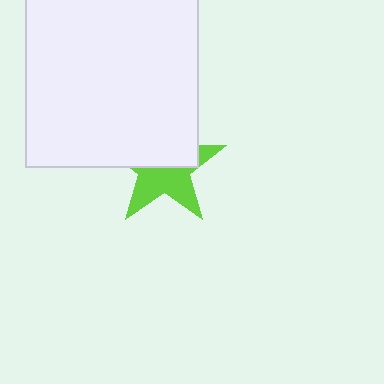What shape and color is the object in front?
The object in front is a white square.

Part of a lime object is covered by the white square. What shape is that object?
It is a star.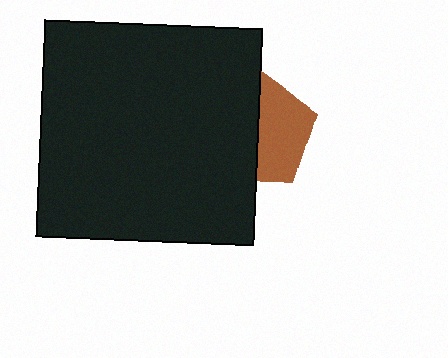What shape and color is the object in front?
The object in front is a black rectangle.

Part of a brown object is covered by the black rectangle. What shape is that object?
It is a pentagon.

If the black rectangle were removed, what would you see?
You would see the complete brown pentagon.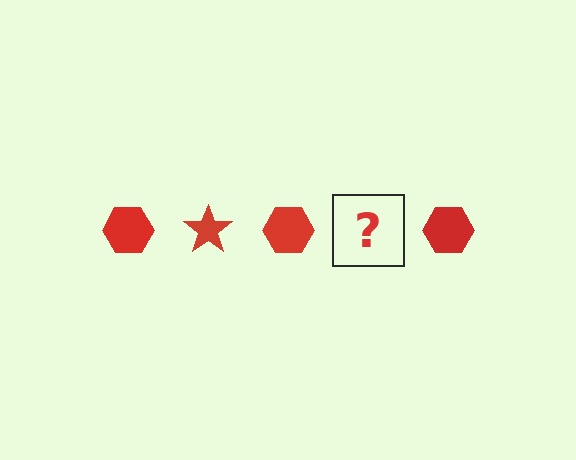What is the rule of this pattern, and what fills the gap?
The rule is that the pattern cycles through hexagon, star shapes in red. The gap should be filled with a red star.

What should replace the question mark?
The question mark should be replaced with a red star.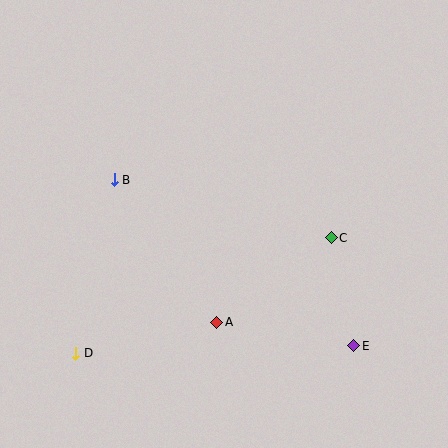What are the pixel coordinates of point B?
Point B is at (114, 180).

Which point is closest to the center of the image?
Point A at (217, 322) is closest to the center.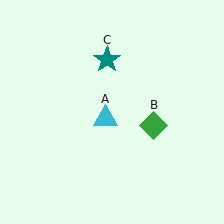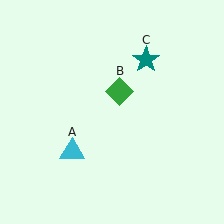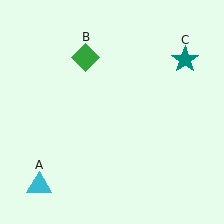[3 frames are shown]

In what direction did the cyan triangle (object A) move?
The cyan triangle (object A) moved down and to the left.